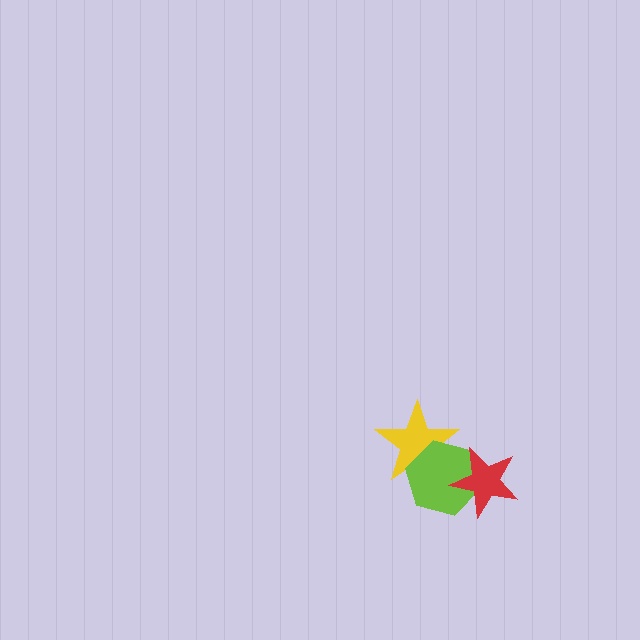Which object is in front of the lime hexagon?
The red star is in front of the lime hexagon.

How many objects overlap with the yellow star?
1 object overlaps with the yellow star.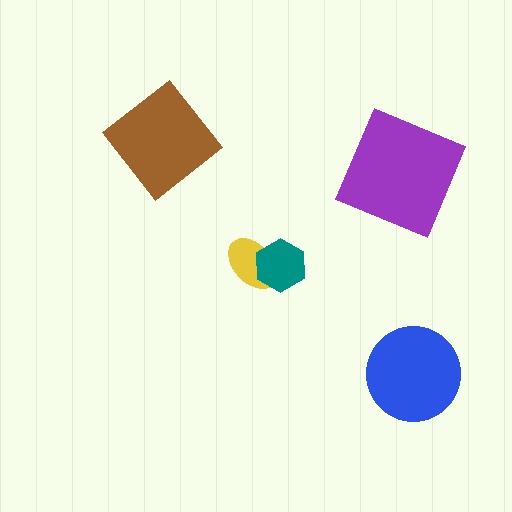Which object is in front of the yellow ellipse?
The teal hexagon is in front of the yellow ellipse.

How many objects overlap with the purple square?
0 objects overlap with the purple square.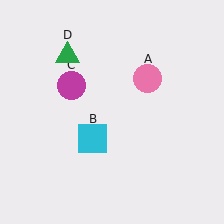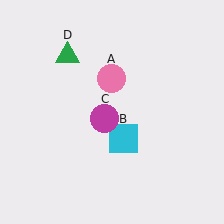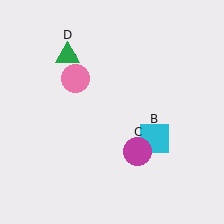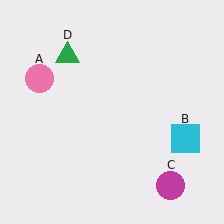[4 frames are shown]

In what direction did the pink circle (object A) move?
The pink circle (object A) moved left.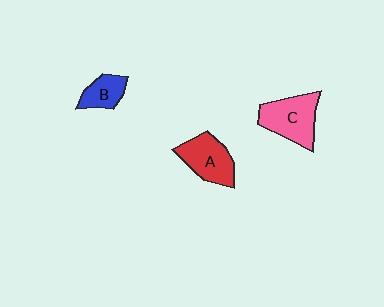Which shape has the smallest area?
Shape B (blue).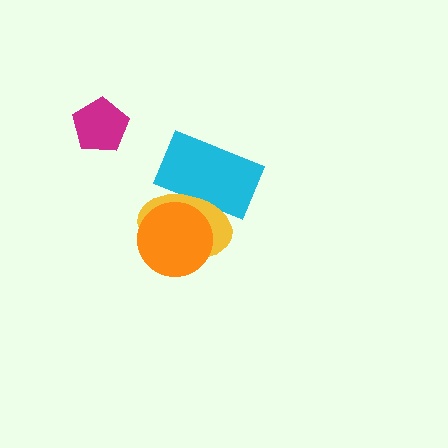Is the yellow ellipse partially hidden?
Yes, it is partially covered by another shape.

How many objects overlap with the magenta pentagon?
0 objects overlap with the magenta pentagon.